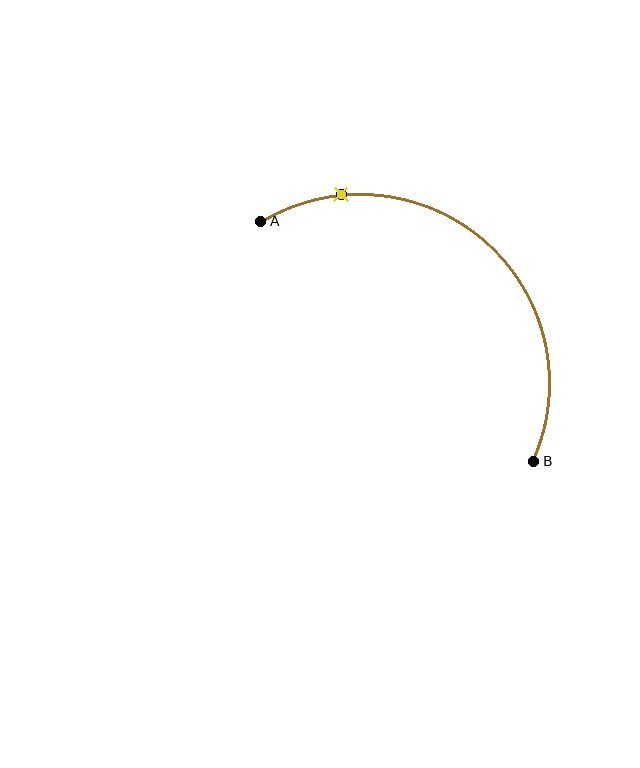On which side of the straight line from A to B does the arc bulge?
The arc bulges above and to the right of the straight line connecting A and B.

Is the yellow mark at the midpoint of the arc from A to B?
No. The yellow mark lies on the arc but is closer to endpoint A. The arc midpoint would be at the point on the curve equidistant along the arc from both A and B.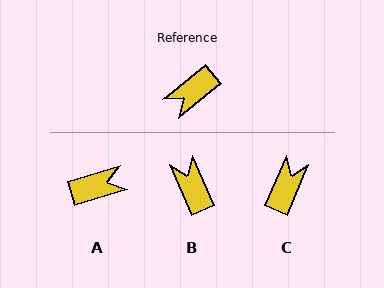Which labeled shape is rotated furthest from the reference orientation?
A, about 157 degrees away.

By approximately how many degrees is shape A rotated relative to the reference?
Approximately 157 degrees counter-clockwise.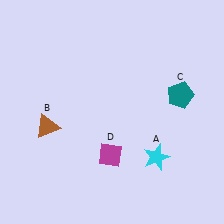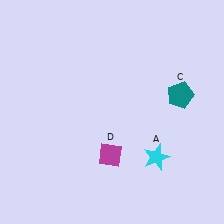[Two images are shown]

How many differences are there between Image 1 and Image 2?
There is 1 difference between the two images.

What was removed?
The brown triangle (B) was removed in Image 2.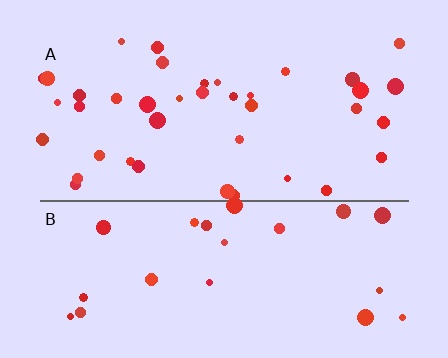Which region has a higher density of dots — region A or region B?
A (the top).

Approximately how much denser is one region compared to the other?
Approximately 1.7× — region A over region B.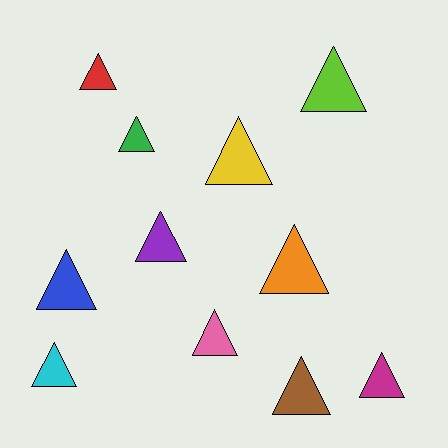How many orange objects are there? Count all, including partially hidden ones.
There is 1 orange object.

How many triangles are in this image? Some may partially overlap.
There are 11 triangles.